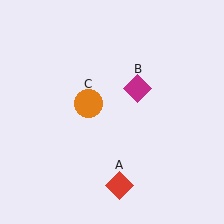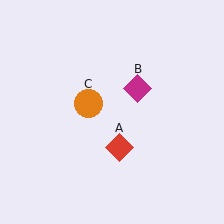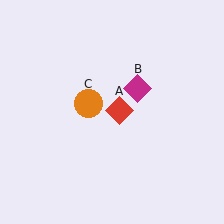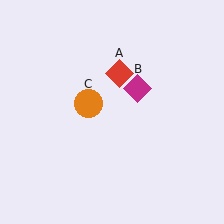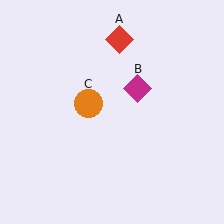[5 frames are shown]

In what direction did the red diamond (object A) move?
The red diamond (object A) moved up.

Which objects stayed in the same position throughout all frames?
Magenta diamond (object B) and orange circle (object C) remained stationary.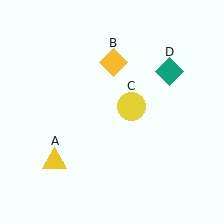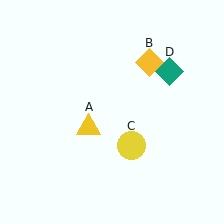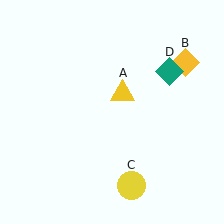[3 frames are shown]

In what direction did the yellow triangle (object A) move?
The yellow triangle (object A) moved up and to the right.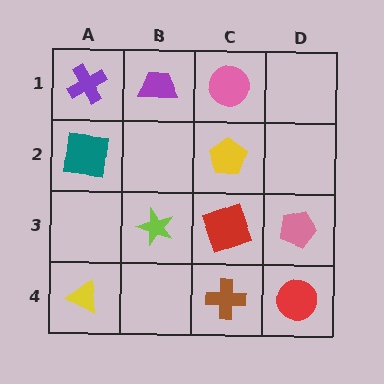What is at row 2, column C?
A yellow pentagon.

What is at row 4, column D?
A red circle.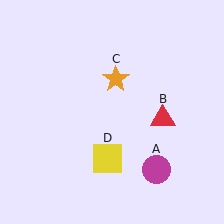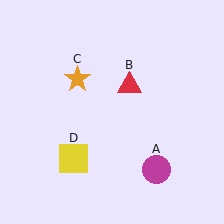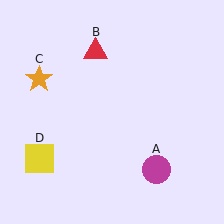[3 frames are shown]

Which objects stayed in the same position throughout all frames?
Magenta circle (object A) remained stationary.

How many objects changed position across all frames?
3 objects changed position: red triangle (object B), orange star (object C), yellow square (object D).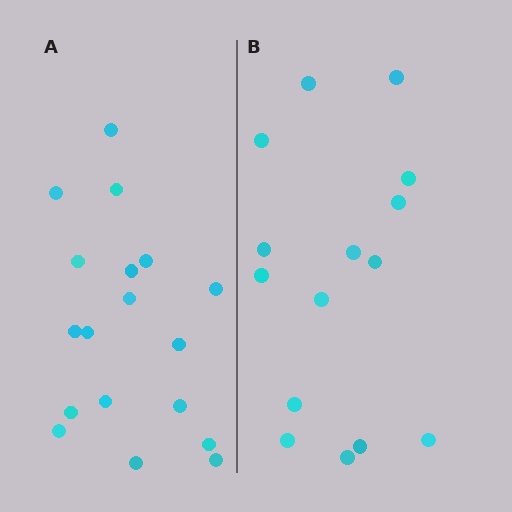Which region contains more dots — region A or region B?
Region A (the left region) has more dots.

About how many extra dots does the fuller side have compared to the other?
Region A has just a few more — roughly 2 or 3 more dots than region B.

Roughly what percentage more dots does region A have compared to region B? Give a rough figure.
About 20% more.